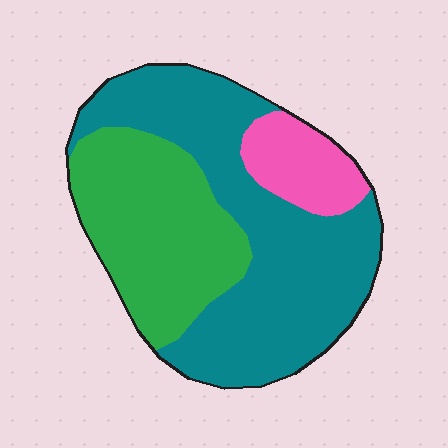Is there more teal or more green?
Teal.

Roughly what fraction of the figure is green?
Green covers 34% of the figure.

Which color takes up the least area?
Pink, at roughly 10%.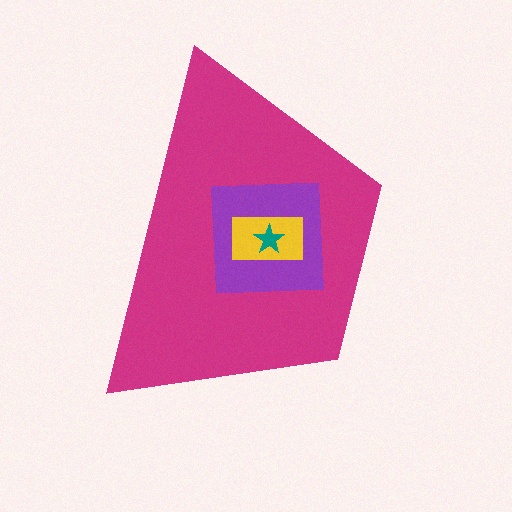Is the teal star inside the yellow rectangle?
Yes.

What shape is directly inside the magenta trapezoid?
The purple square.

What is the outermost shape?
The magenta trapezoid.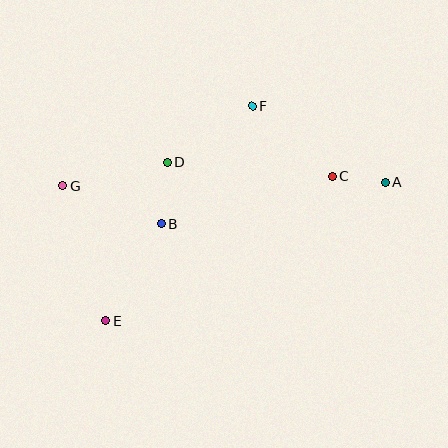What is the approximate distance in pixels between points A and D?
The distance between A and D is approximately 218 pixels.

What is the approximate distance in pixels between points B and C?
The distance between B and C is approximately 177 pixels.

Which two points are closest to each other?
Points A and C are closest to each other.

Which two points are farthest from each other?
Points A and G are farthest from each other.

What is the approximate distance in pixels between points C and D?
The distance between C and D is approximately 165 pixels.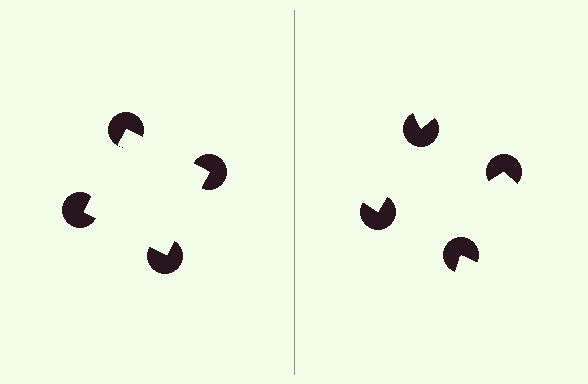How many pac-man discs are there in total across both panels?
8 — 4 on each side.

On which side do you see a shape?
An illusory square appears on the left side. On the right side the wedge cuts are rotated, so no coherent shape forms.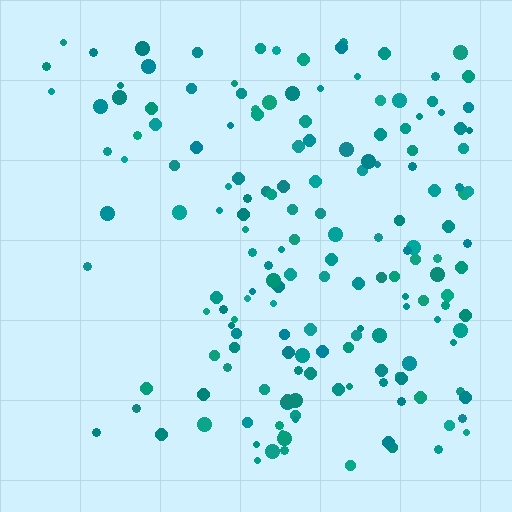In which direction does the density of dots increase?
From left to right, with the right side densest.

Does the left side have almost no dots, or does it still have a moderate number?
Still a moderate number, just noticeably fewer than the right.